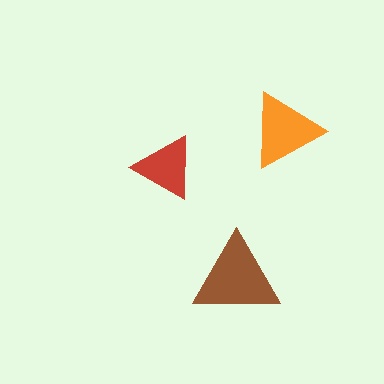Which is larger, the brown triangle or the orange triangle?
The brown one.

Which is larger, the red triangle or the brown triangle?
The brown one.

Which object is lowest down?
The brown triangle is bottommost.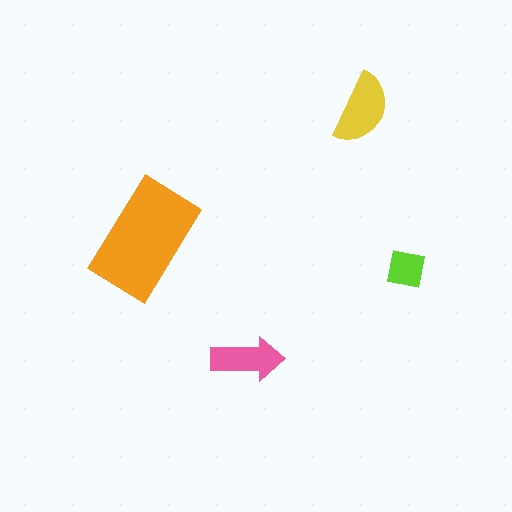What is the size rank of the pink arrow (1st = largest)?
3rd.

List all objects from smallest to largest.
The lime square, the pink arrow, the yellow semicircle, the orange rectangle.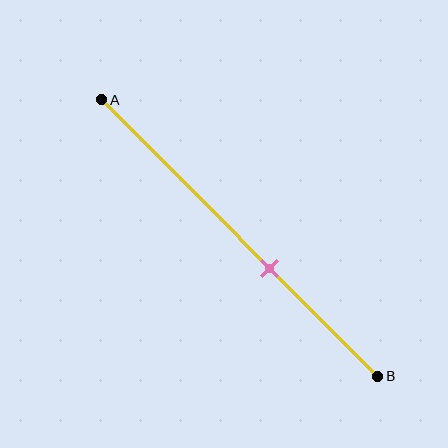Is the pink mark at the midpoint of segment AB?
No, the mark is at about 60% from A, not at the 50% midpoint.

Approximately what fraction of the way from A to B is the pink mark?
The pink mark is approximately 60% of the way from A to B.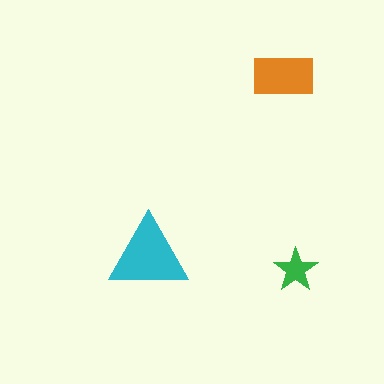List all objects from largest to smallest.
The cyan triangle, the orange rectangle, the green star.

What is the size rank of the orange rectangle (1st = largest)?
2nd.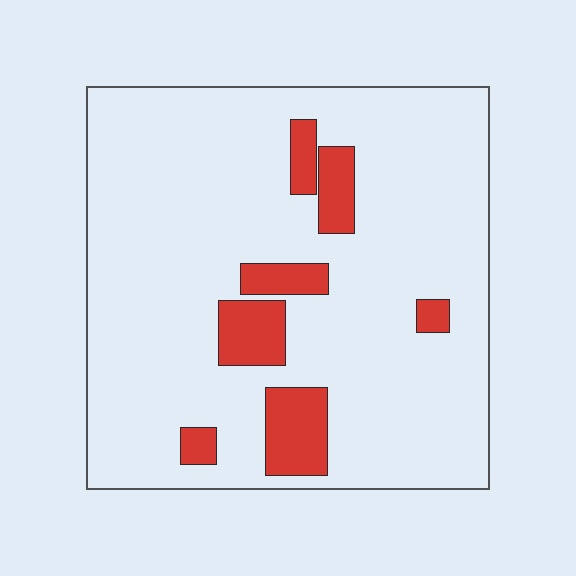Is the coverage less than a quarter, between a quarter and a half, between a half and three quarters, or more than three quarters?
Less than a quarter.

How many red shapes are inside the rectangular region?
7.